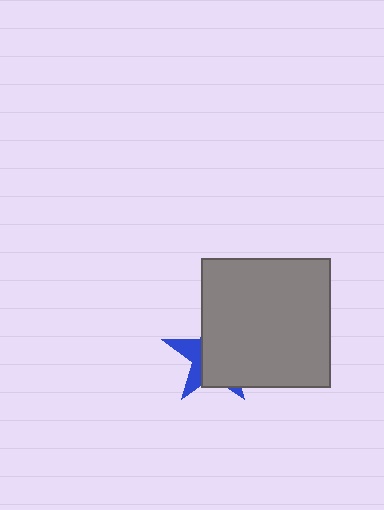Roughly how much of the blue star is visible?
A small part of it is visible (roughly 31%).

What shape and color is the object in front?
The object in front is a gray square.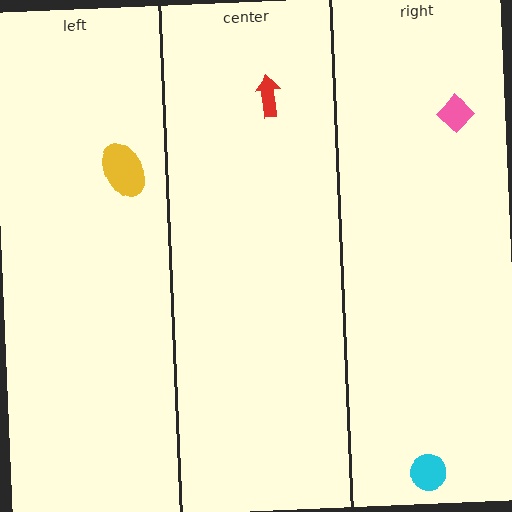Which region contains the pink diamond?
The right region.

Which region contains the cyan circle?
The right region.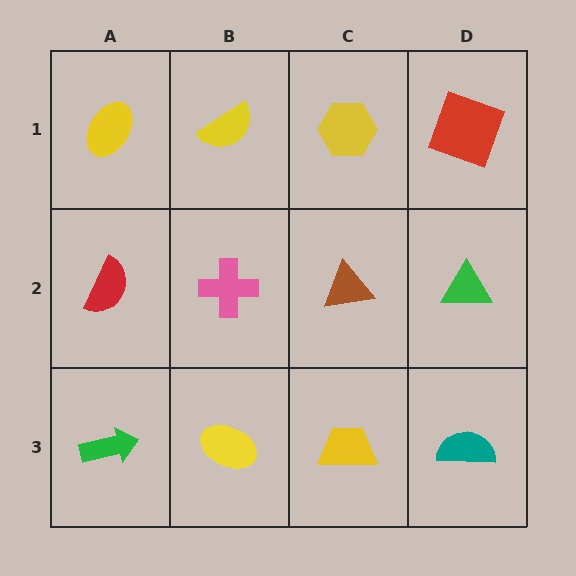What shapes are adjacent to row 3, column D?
A green triangle (row 2, column D), a yellow trapezoid (row 3, column C).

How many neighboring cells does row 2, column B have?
4.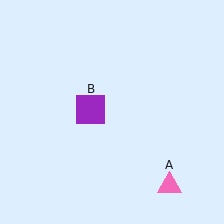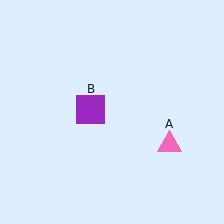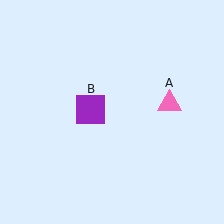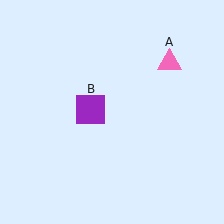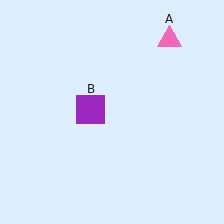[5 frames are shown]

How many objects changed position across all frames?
1 object changed position: pink triangle (object A).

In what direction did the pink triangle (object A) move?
The pink triangle (object A) moved up.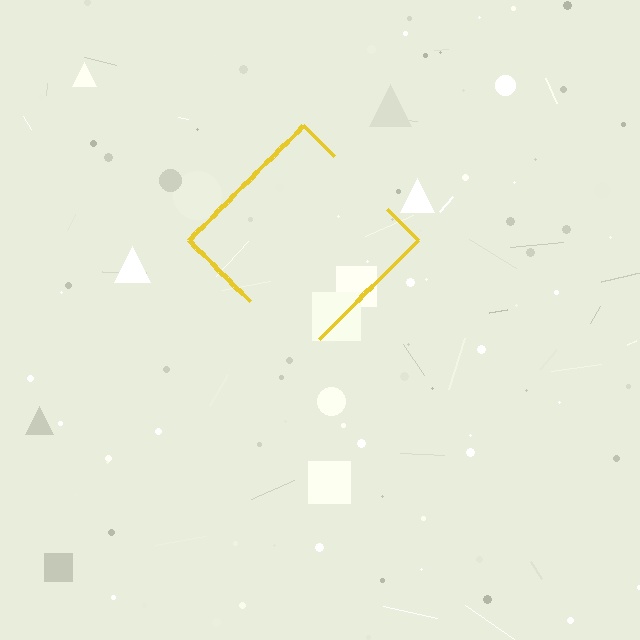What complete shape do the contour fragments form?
The contour fragments form a diamond.